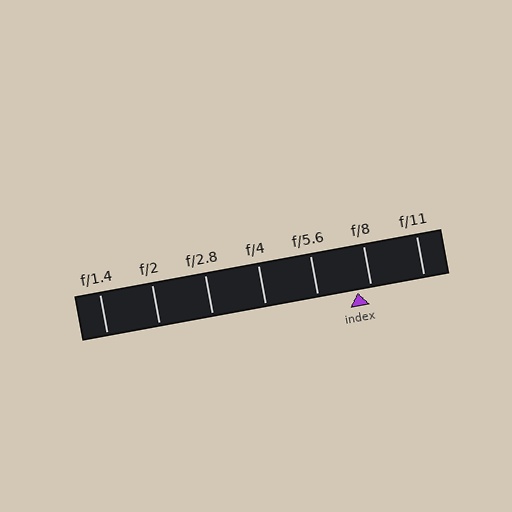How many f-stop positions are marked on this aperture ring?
There are 7 f-stop positions marked.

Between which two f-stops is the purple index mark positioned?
The index mark is between f/5.6 and f/8.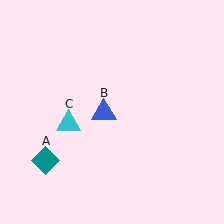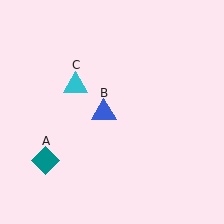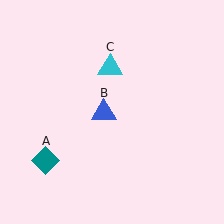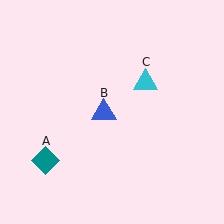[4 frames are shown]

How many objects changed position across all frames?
1 object changed position: cyan triangle (object C).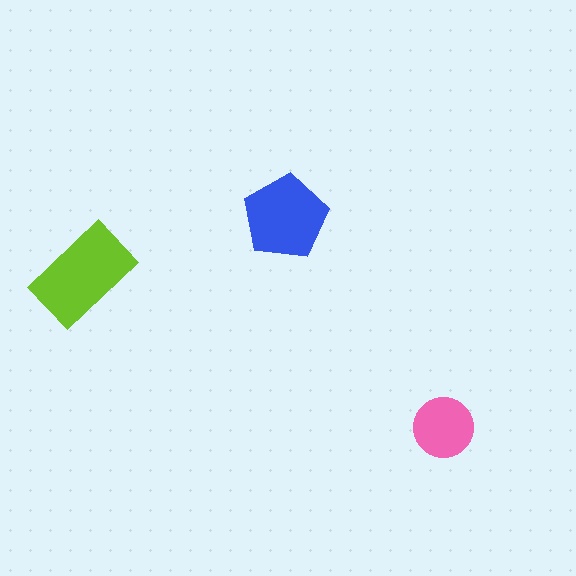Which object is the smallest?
The pink circle.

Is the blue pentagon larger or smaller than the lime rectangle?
Smaller.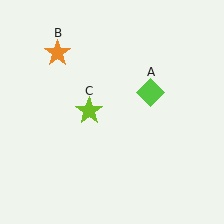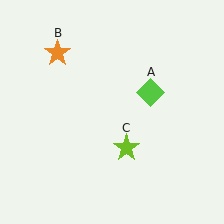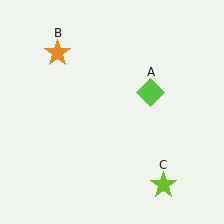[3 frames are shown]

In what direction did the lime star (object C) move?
The lime star (object C) moved down and to the right.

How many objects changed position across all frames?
1 object changed position: lime star (object C).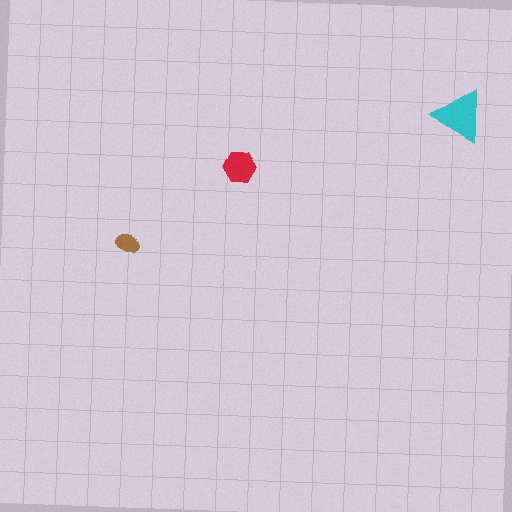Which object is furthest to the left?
The brown ellipse is leftmost.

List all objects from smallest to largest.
The brown ellipse, the red hexagon, the cyan triangle.